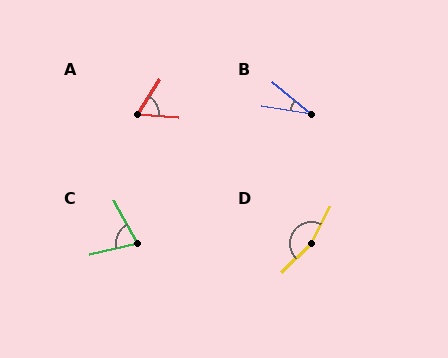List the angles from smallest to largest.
B (30°), A (62°), C (75°), D (161°).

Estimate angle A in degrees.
Approximately 62 degrees.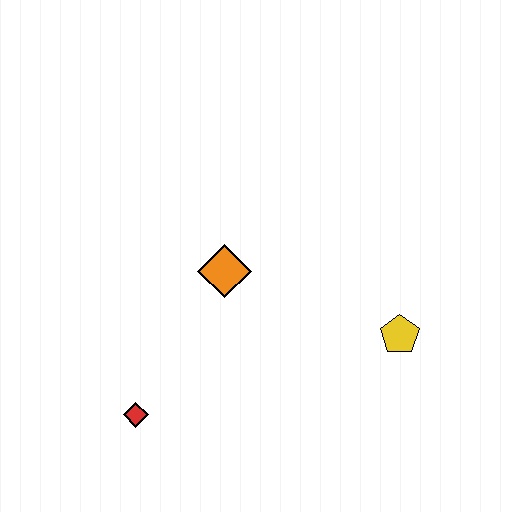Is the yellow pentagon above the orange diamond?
No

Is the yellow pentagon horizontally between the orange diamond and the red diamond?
No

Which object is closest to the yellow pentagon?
The orange diamond is closest to the yellow pentagon.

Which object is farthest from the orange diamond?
The yellow pentagon is farthest from the orange diamond.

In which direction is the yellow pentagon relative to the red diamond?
The yellow pentagon is to the right of the red diamond.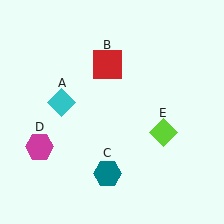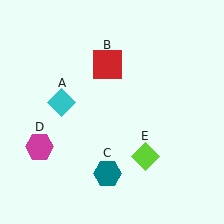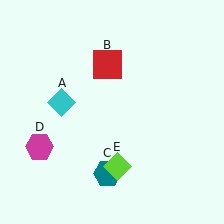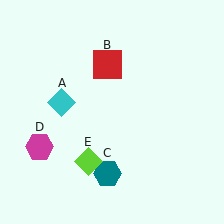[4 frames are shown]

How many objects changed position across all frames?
1 object changed position: lime diamond (object E).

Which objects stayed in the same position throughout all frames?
Cyan diamond (object A) and red square (object B) and teal hexagon (object C) and magenta hexagon (object D) remained stationary.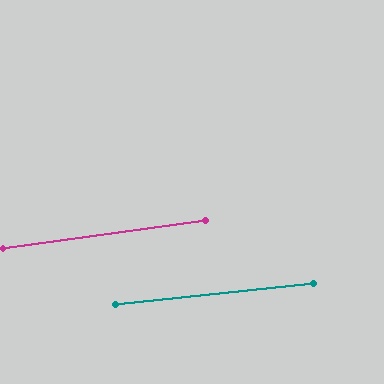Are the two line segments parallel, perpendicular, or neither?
Parallel — their directions differ by only 1.9°.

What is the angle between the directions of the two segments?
Approximately 2 degrees.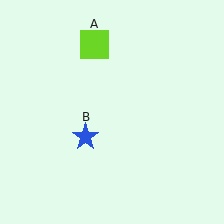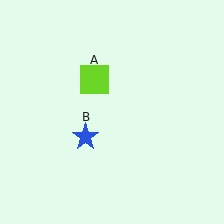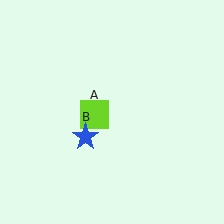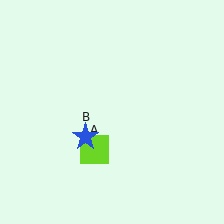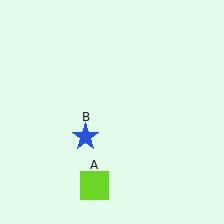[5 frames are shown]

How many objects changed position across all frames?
1 object changed position: lime square (object A).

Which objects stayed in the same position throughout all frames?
Blue star (object B) remained stationary.